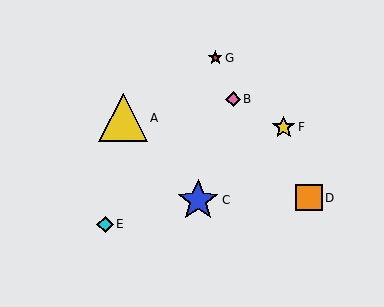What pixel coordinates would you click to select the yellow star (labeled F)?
Click at (284, 127) to select the yellow star F.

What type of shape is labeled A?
Shape A is a yellow triangle.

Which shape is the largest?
The yellow triangle (labeled A) is the largest.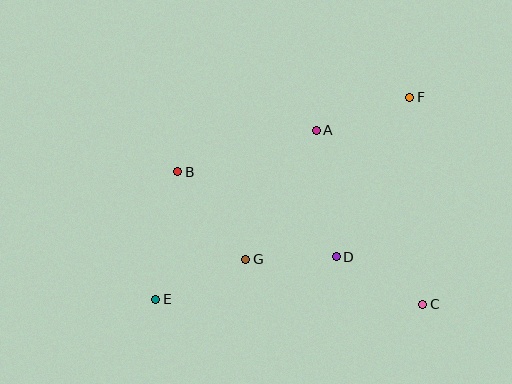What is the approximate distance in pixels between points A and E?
The distance between A and E is approximately 233 pixels.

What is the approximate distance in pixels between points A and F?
The distance between A and F is approximately 99 pixels.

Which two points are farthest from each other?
Points E and F are farthest from each other.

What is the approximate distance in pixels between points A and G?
The distance between A and G is approximately 147 pixels.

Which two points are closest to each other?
Points D and G are closest to each other.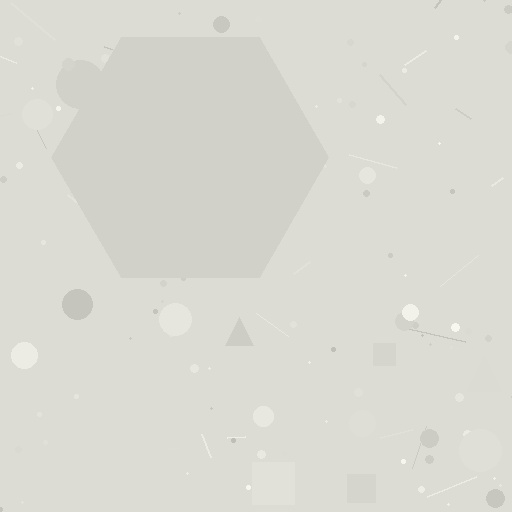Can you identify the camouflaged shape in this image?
The camouflaged shape is a hexagon.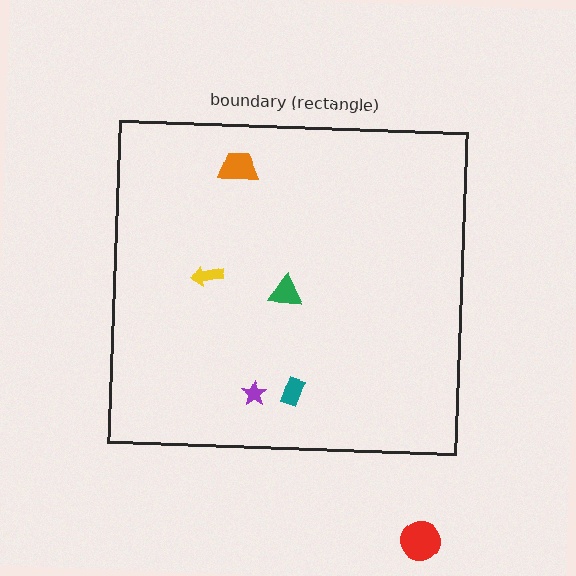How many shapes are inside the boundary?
5 inside, 1 outside.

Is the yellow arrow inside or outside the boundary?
Inside.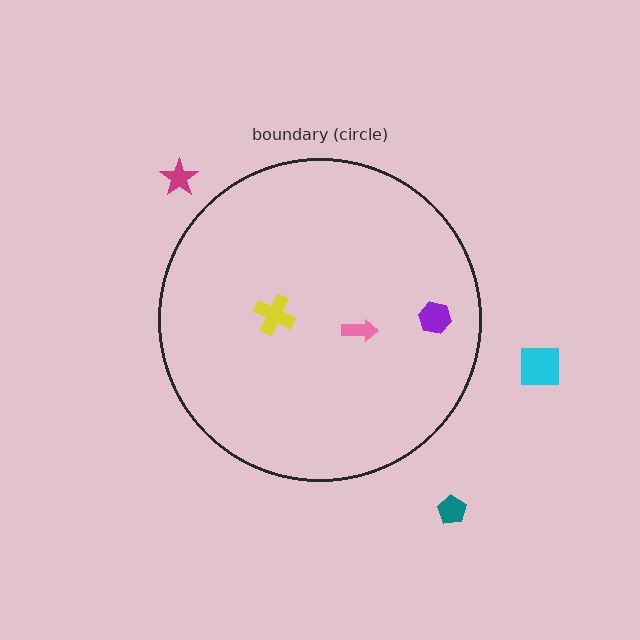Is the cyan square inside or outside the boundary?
Outside.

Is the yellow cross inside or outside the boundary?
Inside.